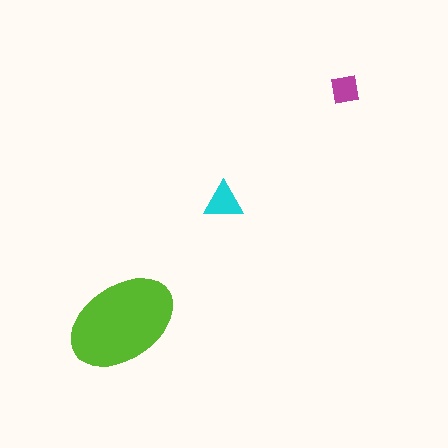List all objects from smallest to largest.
The magenta square, the cyan triangle, the lime ellipse.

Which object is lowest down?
The lime ellipse is bottommost.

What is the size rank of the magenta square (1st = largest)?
3rd.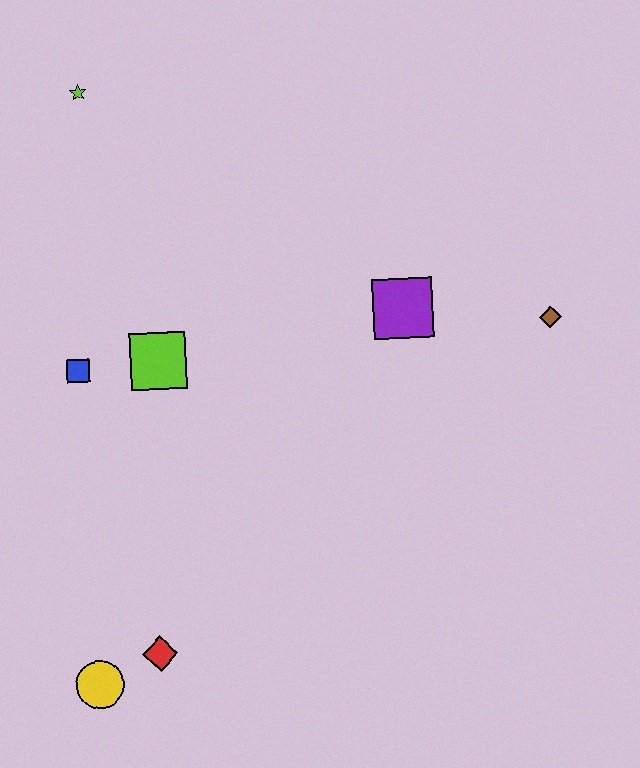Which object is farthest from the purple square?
The yellow circle is farthest from the purple square.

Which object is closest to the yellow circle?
The red diamond is closest to the yellow circle.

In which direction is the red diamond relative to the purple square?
The red diamond is below the purple square.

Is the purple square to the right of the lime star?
Yes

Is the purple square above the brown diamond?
Yes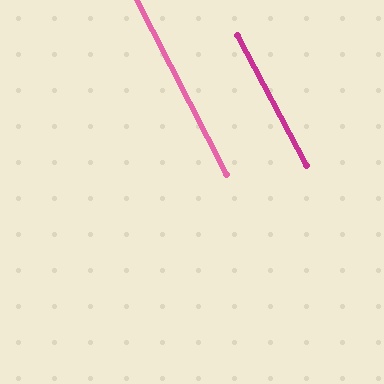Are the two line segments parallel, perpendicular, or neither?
Parallel — their directions differ by only 1.1°.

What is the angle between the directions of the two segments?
Approximately 1 degree.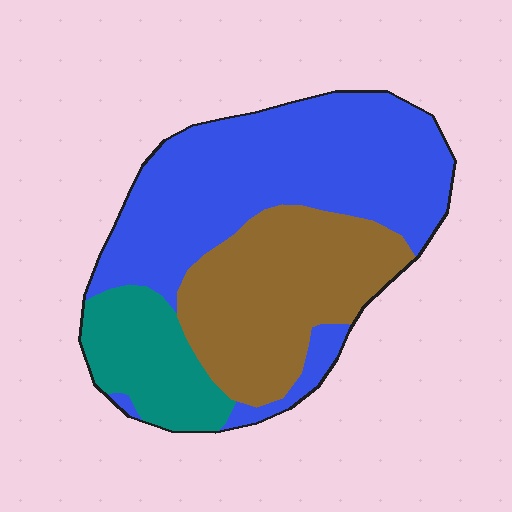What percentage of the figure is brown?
Brown covers 32% of the figure.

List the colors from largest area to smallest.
From largest to smallest: blue, brown, teal.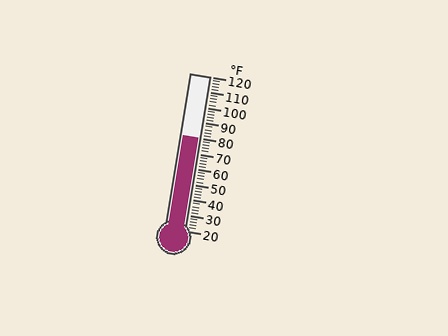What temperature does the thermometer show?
The thermometer shows approximately 80°F.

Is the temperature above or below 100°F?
The temperature is below 100°F.